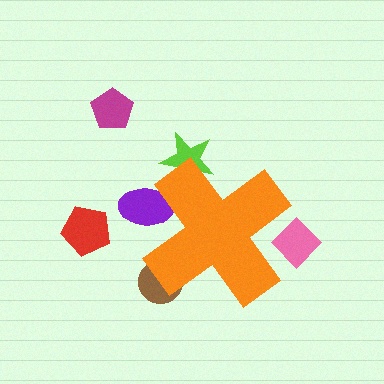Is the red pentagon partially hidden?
No, the red pentagon is fully visible.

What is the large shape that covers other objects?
An orange cross.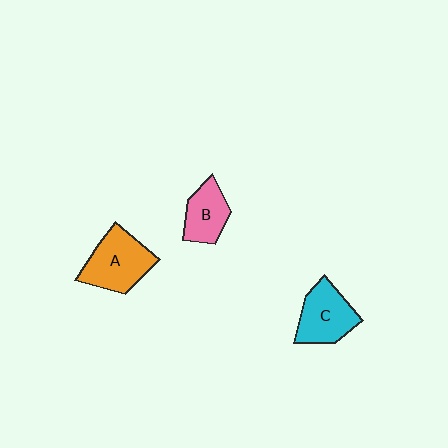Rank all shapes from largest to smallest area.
From largest to smallest: A (orange), C (cyan), B (pink).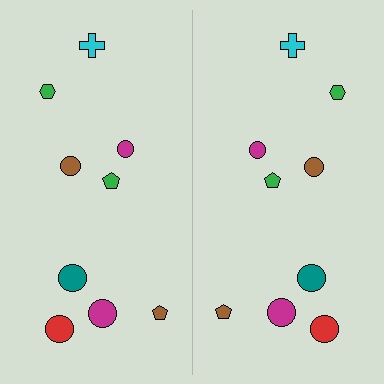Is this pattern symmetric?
Yes, this pattern has bilateral (reflection) symmetry.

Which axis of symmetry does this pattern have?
The pattern has a vertical axis of symmetry running through the center of the image.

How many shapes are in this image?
There are 18 shapes in this image.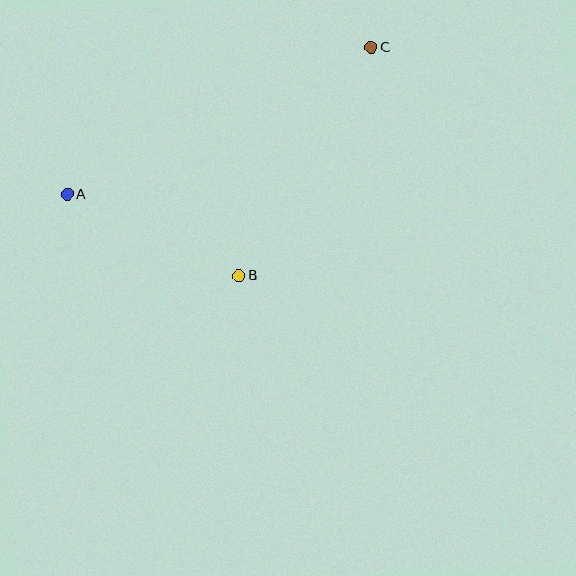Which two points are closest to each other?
Points A and B are closest to each other.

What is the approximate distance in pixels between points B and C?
The distance between B and C is approximately 264 pixels.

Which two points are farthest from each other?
Points A and C are farthest from each other.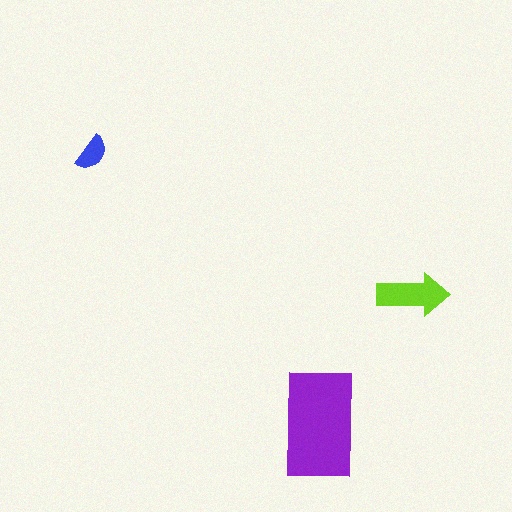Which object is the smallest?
The blue semicircle.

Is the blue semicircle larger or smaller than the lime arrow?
Smaller.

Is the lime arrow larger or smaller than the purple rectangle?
Smaller.